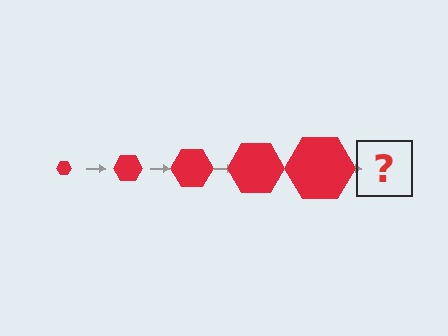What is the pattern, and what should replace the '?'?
The pattern is that the hexagon gets progressively larger each step. The '?' should be a red hexagon, larger than the previous one.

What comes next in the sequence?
The next element should be a red hexagon, larger than the previous one.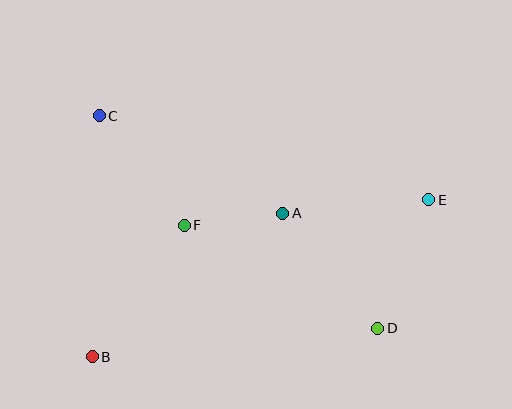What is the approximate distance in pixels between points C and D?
The distance between C and D is approximately 351 pixels.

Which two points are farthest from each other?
Points B and E are farthest from each other.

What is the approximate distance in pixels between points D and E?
The distance between D and E is approximately 138 pixels.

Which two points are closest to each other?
Points A and F are closest to each other.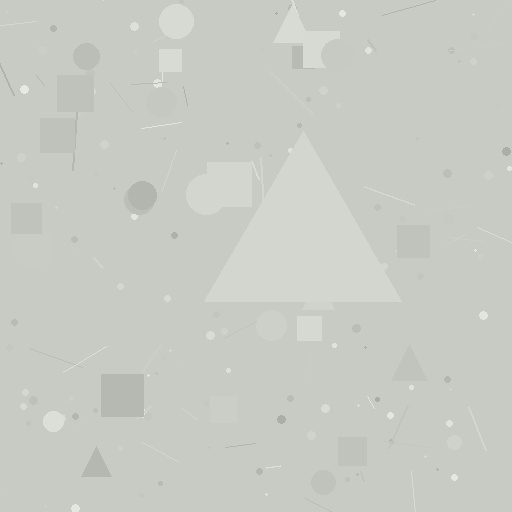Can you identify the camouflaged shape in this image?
The camouflaged shape is a triangle.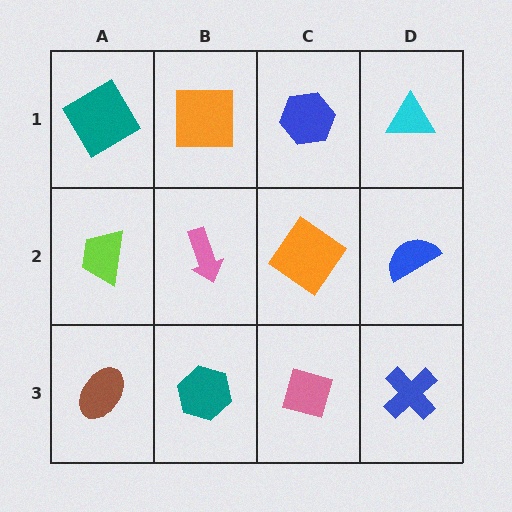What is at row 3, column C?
A pink diamond.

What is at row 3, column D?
A blue cross.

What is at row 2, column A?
A lime trapezoid.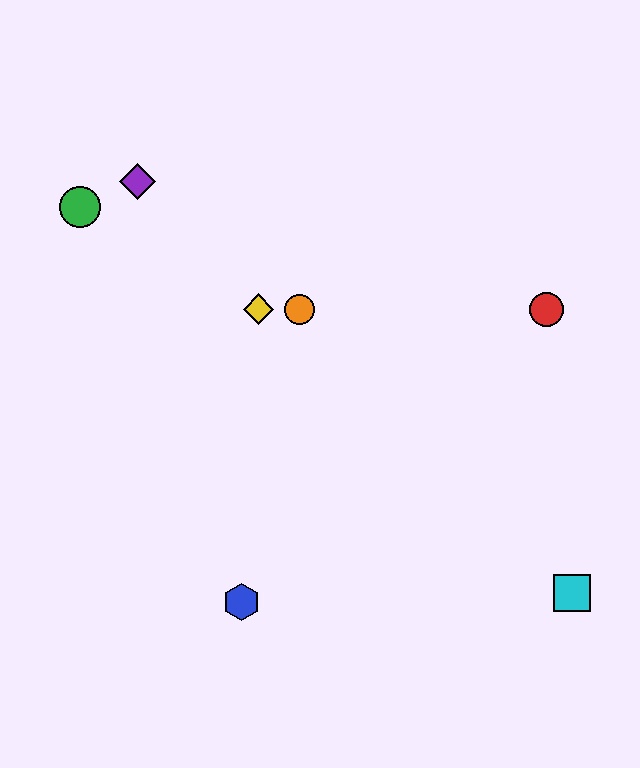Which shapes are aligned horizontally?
The red circle, the yellow diamond, the orange circle are aligned horizontally.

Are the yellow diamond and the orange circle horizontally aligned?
Yes, both are at y≈309.